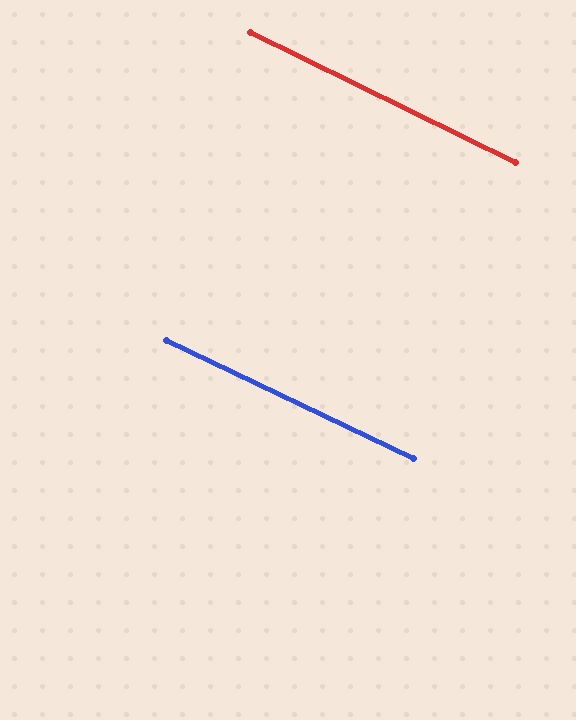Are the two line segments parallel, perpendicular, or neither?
Parallel — their directions differ by only 0.6°.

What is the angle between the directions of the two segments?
Approximately 1 degree.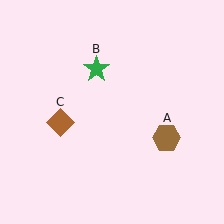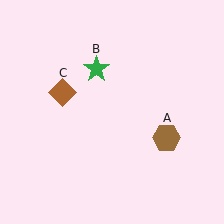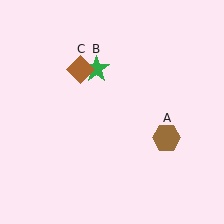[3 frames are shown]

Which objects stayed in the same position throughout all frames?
Brown hexagon (object A) and green star (object B) remained stationary.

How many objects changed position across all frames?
1 object changed position: brown diamond (object C).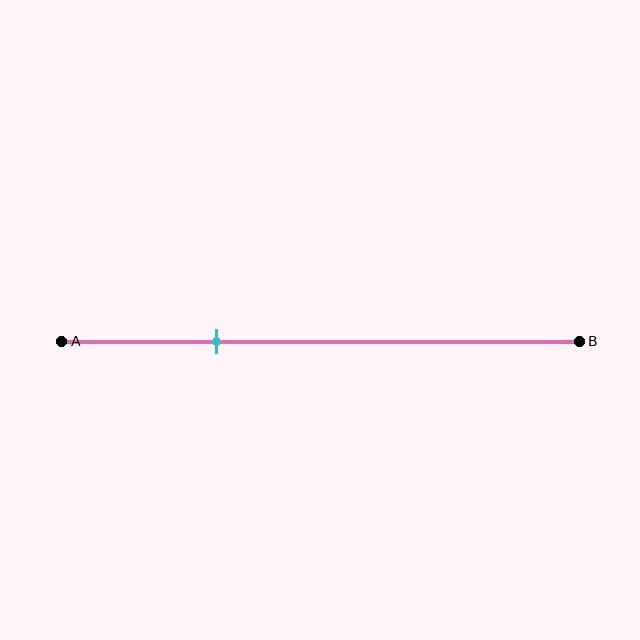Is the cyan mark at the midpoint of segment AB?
No, the mark is at about 30% from A, not at the 50% midpoint.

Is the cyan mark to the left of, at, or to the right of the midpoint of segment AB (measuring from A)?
The cyan mark is to the left of the midpoint of segment AB.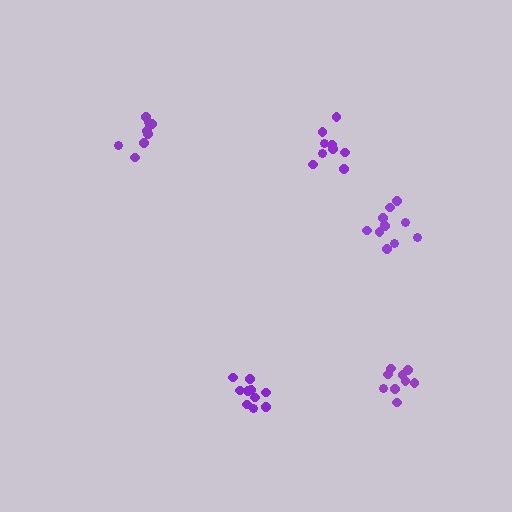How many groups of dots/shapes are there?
There are 5 groups.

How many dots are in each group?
Group 1: 9 dots, Group 2: 9 dots, Group 3: 8 dots, Group 4: 11 dots, Group 5: 10 dots (47 total).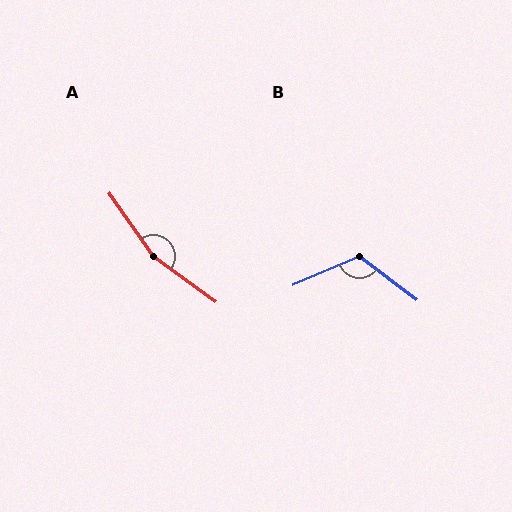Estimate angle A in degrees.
Approximately 160 degrees.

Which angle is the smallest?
B, at approximately 120 degrees.